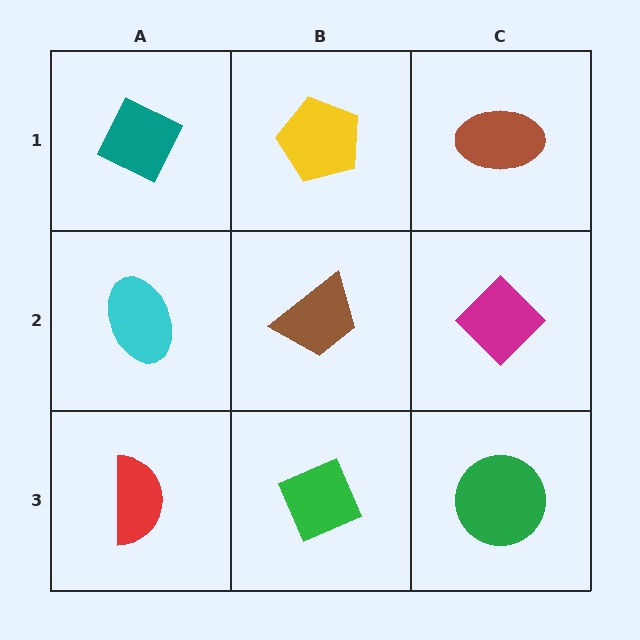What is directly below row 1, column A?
A cyan ellipse.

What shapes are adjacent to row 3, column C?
A magenta diamond (row 2, column C), a green diamond (row 3, column B).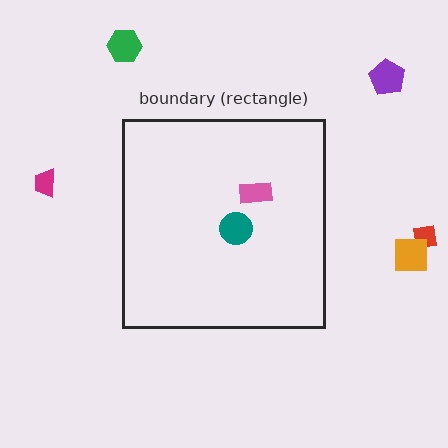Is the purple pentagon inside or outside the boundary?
Outside.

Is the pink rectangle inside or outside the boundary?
Inside.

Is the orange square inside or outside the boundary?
Outside.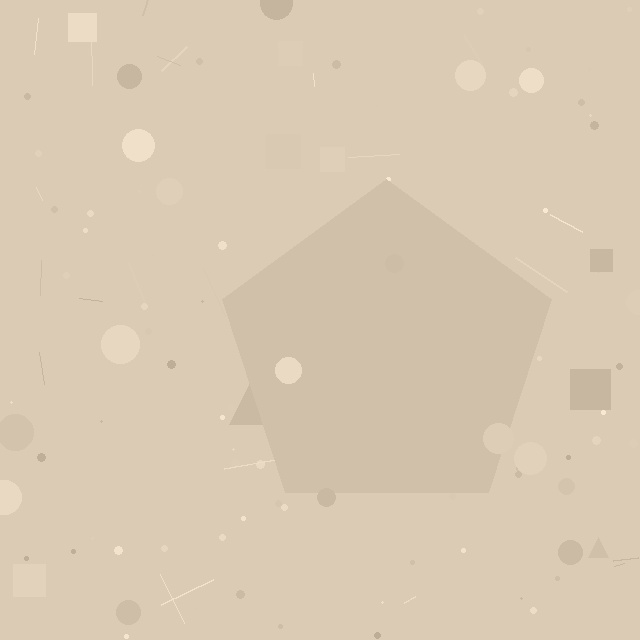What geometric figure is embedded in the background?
A pentagon is embedded in the background.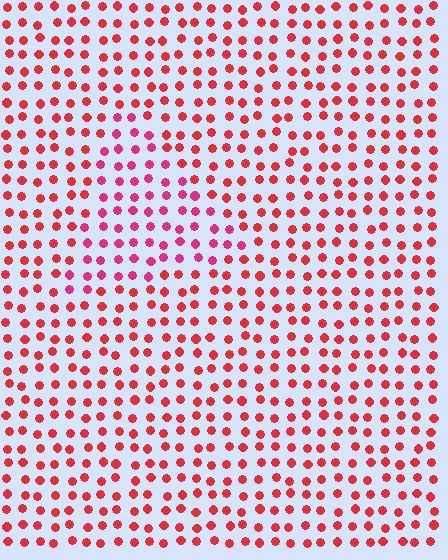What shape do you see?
I see a triangle.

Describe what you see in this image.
The image is filled with small red elements in a uniform arrangement. A triangle-shaped region is visible where the elements are tinted to a slightly different hue, forming a subtle color boundary.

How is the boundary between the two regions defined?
The boundary is defined purely by a slight shift in hue (about 26 degrees). Spacing, size, and orientation are identical on both sides.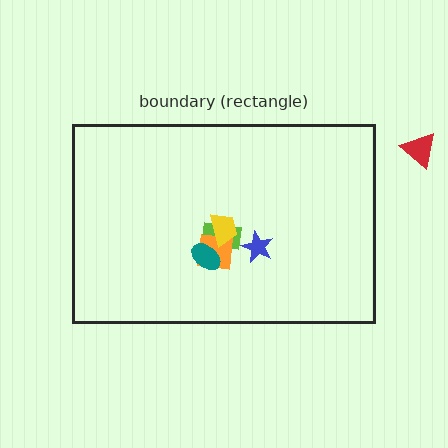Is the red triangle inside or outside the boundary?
Outside.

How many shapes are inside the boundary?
5 inside, 1 outside.